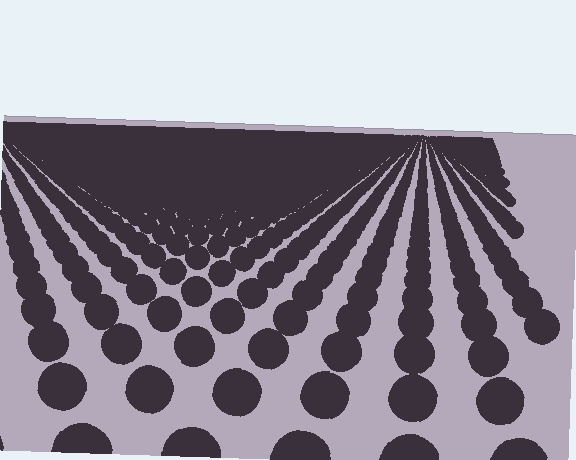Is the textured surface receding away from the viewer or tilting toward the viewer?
The surface is receding away from the viewer. Texture elements get smaller and denser toward the top.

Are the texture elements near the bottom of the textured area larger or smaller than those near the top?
Larger. Near the bottom, elements are closer to the viewer and appear at a bigger on-screen size.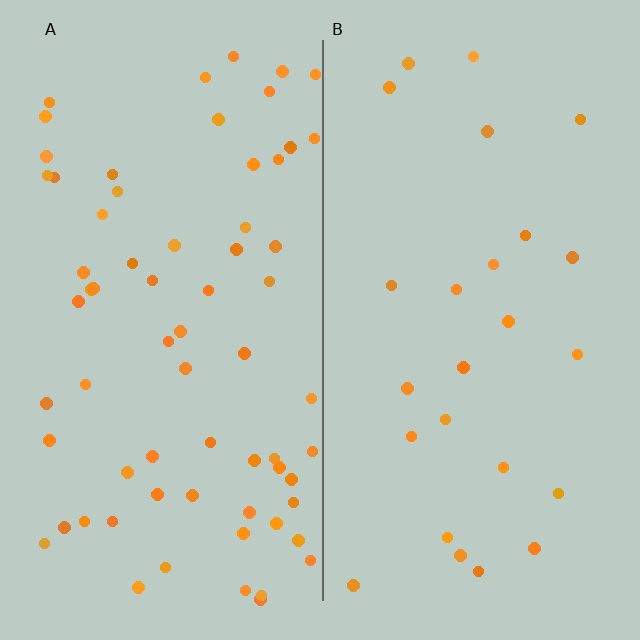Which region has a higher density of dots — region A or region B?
A (the left).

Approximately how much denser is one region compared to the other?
Approximately 2.7× — region A over region B.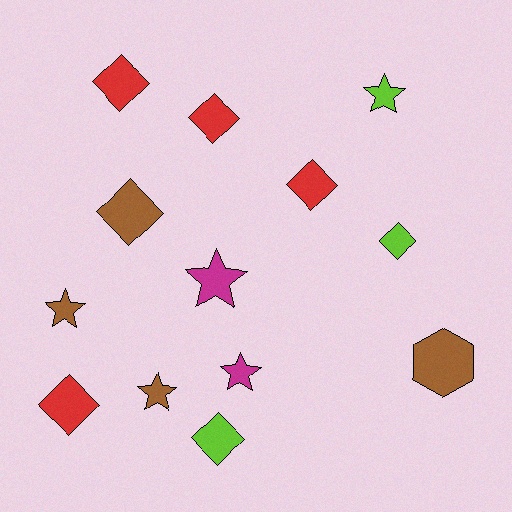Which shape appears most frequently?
Diamond, with 7 objects.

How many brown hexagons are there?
There is 1 brown hexagon.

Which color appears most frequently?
Brown, with 4 objects.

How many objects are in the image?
There are 13 objects.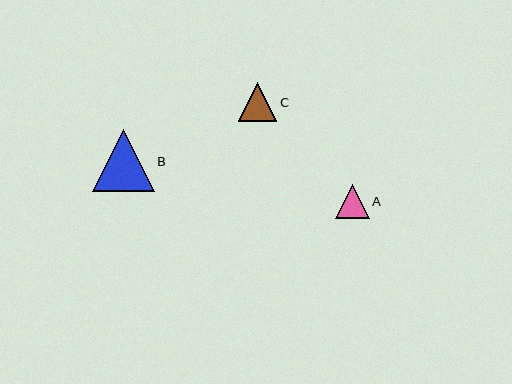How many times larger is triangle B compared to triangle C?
Triangle B is approximately 1.6 times the size of triangle C.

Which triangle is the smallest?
Triangle A is the smallest with a size of approximately 33 pixels.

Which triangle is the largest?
Triangle B is the largest with a size of approximately 62 pixels.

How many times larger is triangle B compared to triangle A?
Triangle B is approximately 1.9 times the size of triangle A.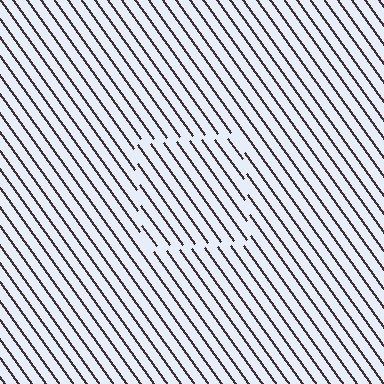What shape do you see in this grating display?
An illusory square. The interior of the shape contains the same grating, shifted by half a period — the contour is defined by the phase discontinuity where line-ends from the inner and outer gratings abut.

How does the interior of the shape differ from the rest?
The interior of the shape contains the same grating, shifted by half a period — the contour is defined by the phase discontinuity where line-ends from the inner and outer gratings abut.